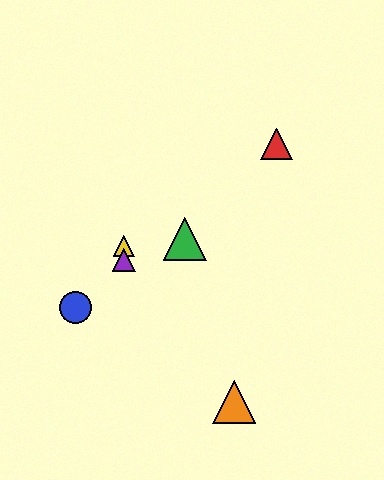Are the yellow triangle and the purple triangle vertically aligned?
Yes, both are at x≈124.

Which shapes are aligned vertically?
The yellow triangle, the purple triangle are aligned vertically.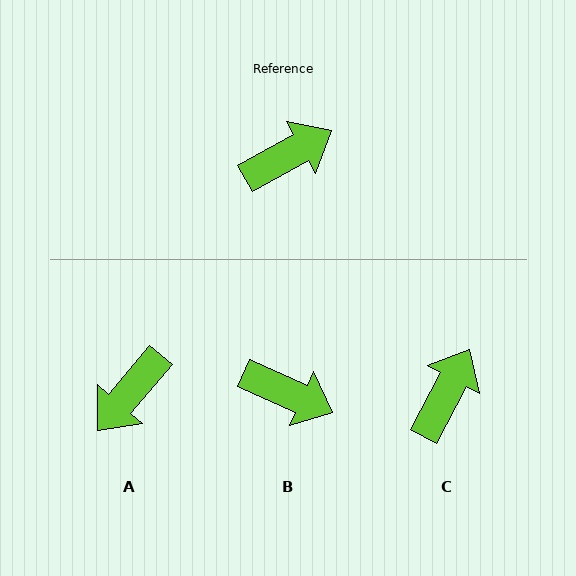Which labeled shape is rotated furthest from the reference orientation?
A, about 159 degrees away.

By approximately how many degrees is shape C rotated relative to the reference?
Approximately 33 degrees counter-clockwise.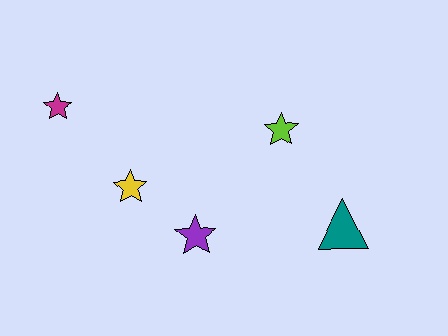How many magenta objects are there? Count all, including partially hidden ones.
There is 1 magenta object.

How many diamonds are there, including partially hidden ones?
There are no diamonds.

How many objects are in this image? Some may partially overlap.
There are 5 objects.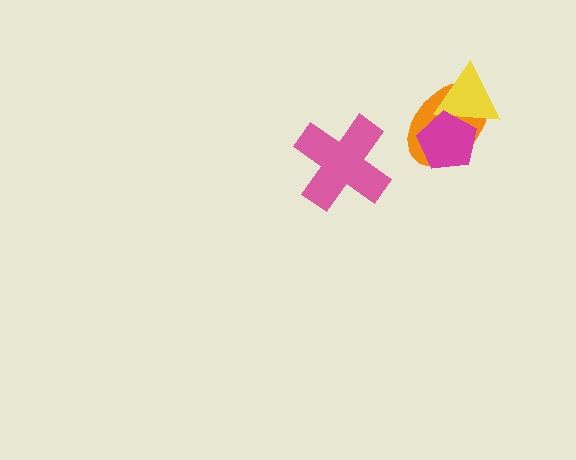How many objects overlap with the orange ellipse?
2 objects overlap with the orange ellipse.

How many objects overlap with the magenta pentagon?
2 objects overlap with the magenta pentagon.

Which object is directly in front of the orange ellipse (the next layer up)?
The yellow triangle is directly in front of the orange ellipse.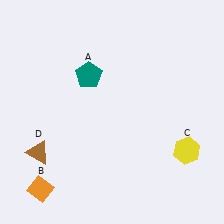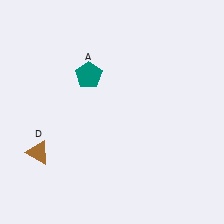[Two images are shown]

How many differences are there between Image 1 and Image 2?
There are 2 differences between the two images.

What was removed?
The orange diamond (B), the yellow hexagon (C) were removed in Image 2.